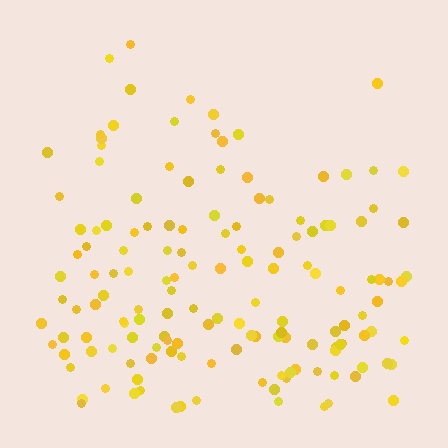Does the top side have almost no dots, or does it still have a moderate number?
Still a moderate number, just noticeably fewer than the bottom.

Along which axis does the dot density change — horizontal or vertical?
Vertical.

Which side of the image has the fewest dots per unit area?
The top.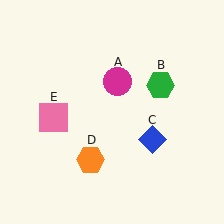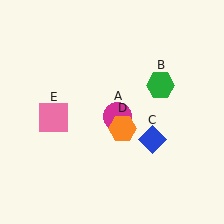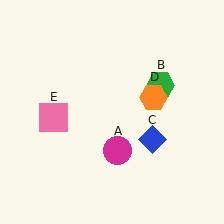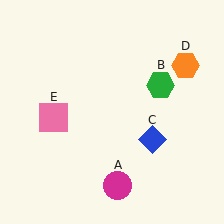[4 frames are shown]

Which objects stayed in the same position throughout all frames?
Green hexagon (object B) and blue diamond (object C) and pink square (object E) remained stationary.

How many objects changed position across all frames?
2 objects changed position: magenta circle (object A), orange hexagon (object D).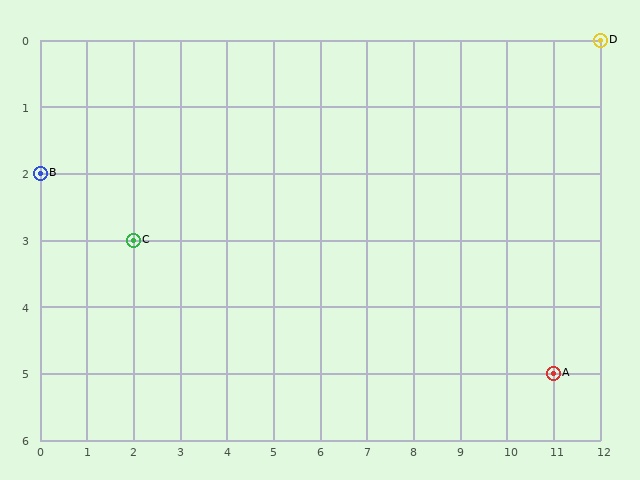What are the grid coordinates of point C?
Point C is at grid coordinates (2, 3).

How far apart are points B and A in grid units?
Points B and A are 11 columns and 3 rows apart (about 11.4 grid units diagonally).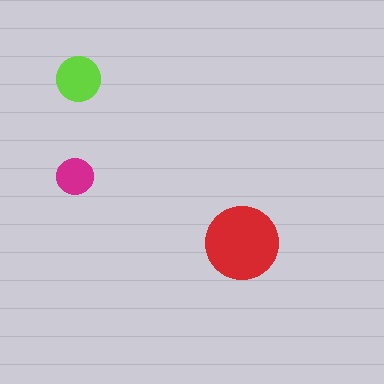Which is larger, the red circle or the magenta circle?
The red one.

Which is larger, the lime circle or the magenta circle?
The lime one.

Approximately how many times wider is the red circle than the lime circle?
About 1.5 times wider.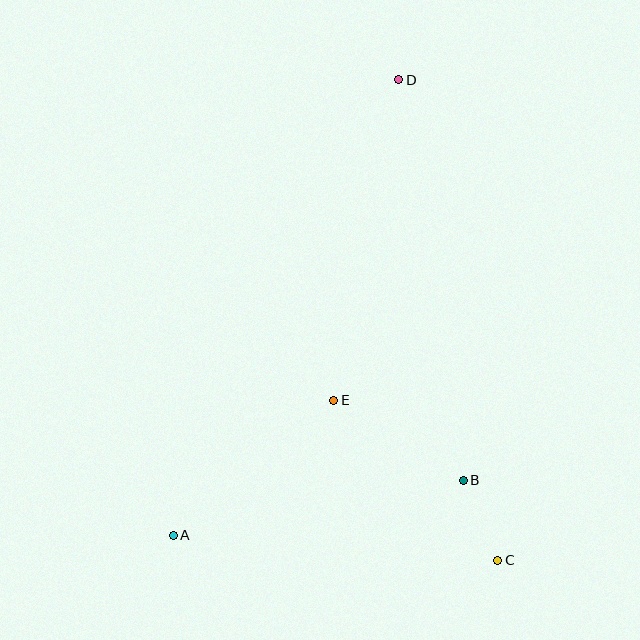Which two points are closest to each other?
Points B and C are closest to each other.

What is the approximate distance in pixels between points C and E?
The distance between C and E is approximately 229 pixels.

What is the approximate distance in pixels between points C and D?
The distance between C and D is approximately 490 pixels.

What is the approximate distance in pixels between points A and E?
The distance between A and E is approximately 210 pixels.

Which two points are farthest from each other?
Points A and D are farthest from each other.